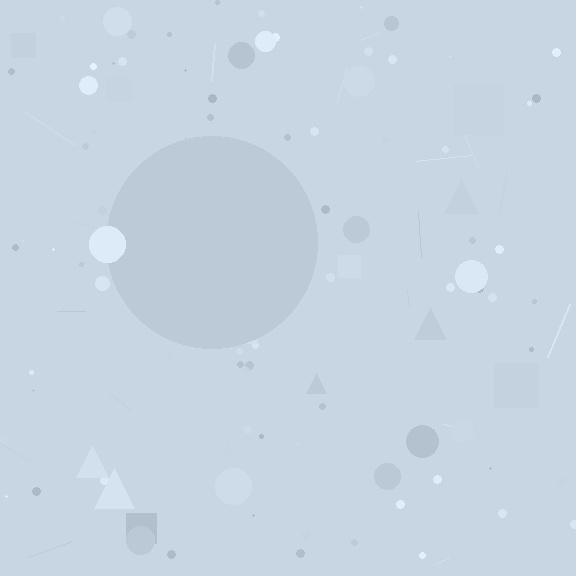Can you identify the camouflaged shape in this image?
The camouflaged shape is a circle.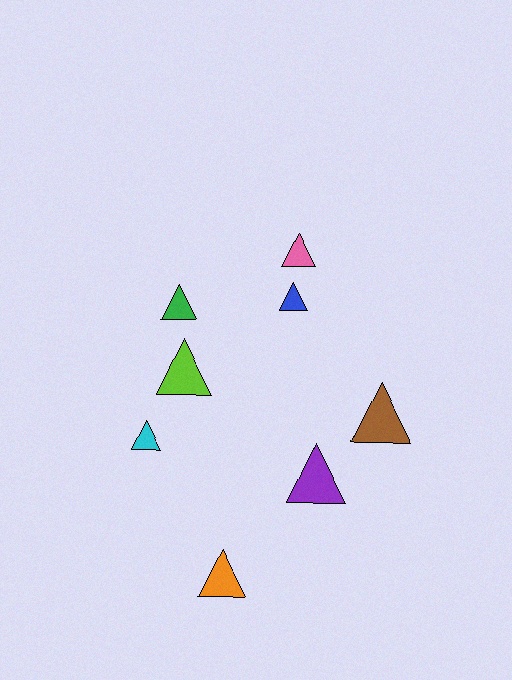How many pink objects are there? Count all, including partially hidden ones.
There is 1 pink object.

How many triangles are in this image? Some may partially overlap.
There are 8 triangles.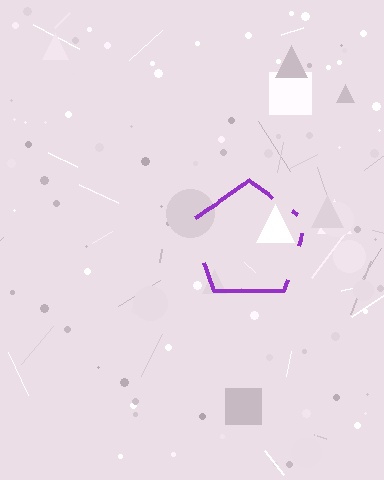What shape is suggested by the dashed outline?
The dashed outline suggests a pentagon.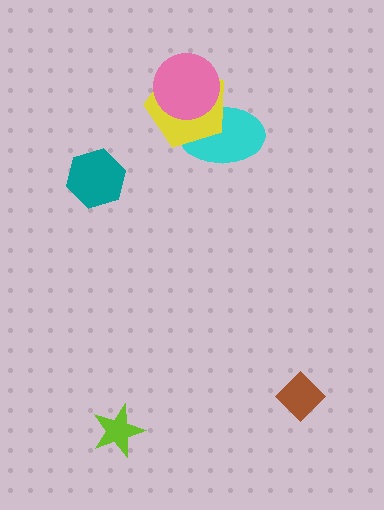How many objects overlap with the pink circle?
2 objects overlap with the pink circle.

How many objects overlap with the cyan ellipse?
2 objects overlap with the cyan ellipse.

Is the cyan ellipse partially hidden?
Yes, it is partially covered by another shape.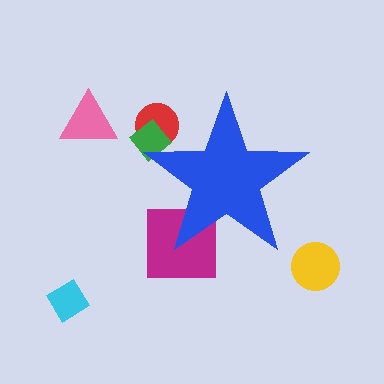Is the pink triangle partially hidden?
No, the pink triangle is fully visible.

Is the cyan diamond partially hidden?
No, the cyan diamond is fully visible.